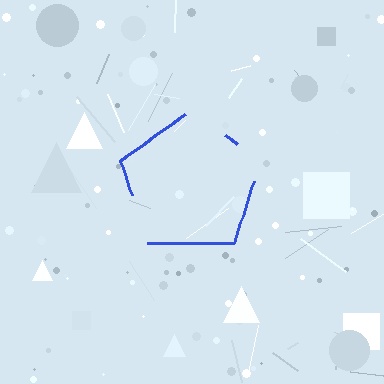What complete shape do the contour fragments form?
The contour fragments form a pentagon.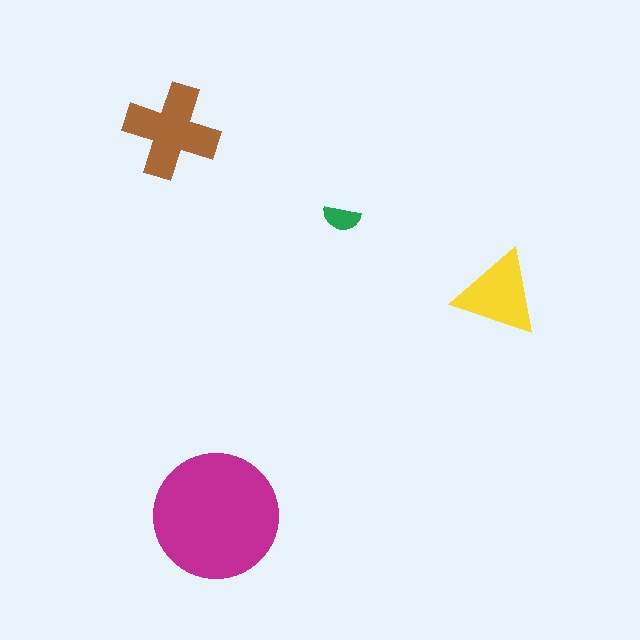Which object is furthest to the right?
The yellow triangle is rightmost.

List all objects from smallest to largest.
The green semicircle, the yellow triangle, the brown cross, the magenta circle.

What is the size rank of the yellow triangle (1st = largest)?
3rd.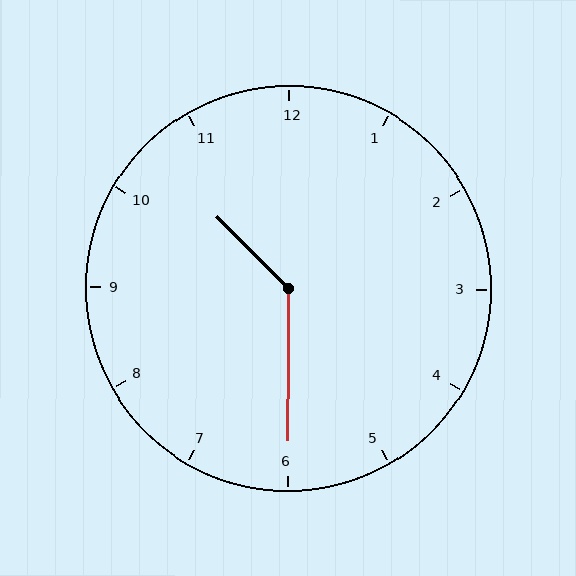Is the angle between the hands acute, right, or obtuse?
It is obtuse.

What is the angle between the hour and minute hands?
Approximately 135 degrees.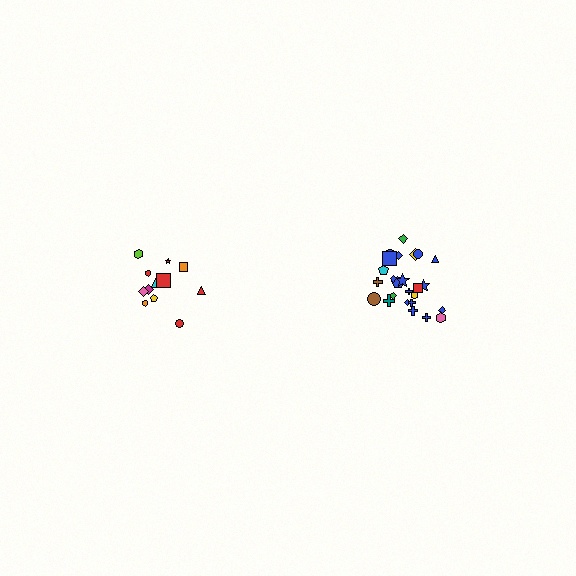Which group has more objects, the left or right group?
The right group.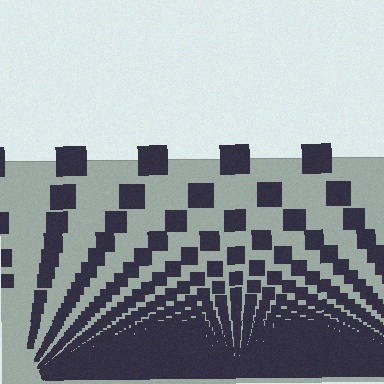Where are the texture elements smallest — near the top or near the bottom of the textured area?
Near the bottom.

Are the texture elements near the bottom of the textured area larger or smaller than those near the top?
Smaller. The gradient is inverted — elements near the bottom are smaller and denser.